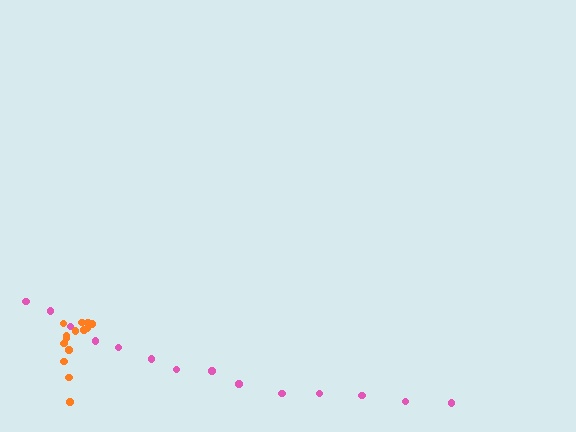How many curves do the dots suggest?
There are 2 distinct paths.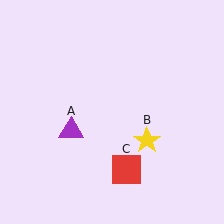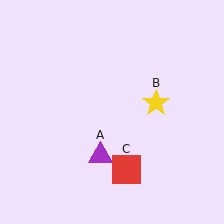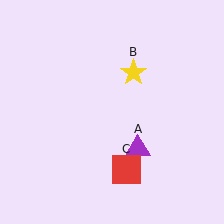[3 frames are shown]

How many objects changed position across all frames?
2 objects changed position: purple triangle (object A), yellow star (object B).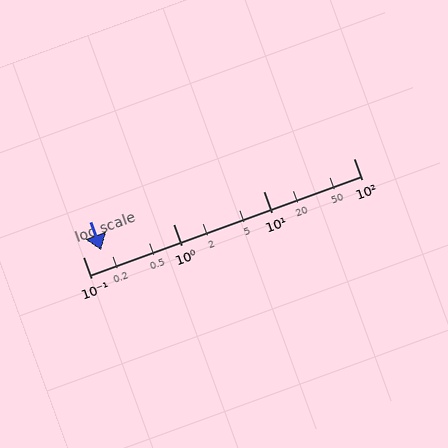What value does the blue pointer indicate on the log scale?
The pointer indicates approximately 0.16.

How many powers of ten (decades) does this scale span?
The scale spans 3 decades, from 0.1 to 100.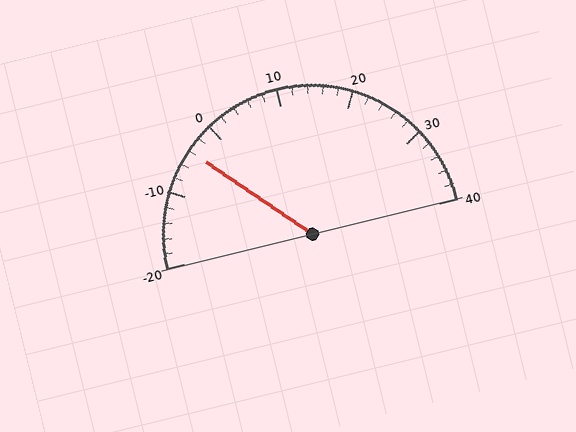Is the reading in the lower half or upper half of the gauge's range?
The reading is in the lower half of the range (-20 to 40).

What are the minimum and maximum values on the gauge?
The gauge ranges from -20 to 40.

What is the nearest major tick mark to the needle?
The nearest major tick mark is 0.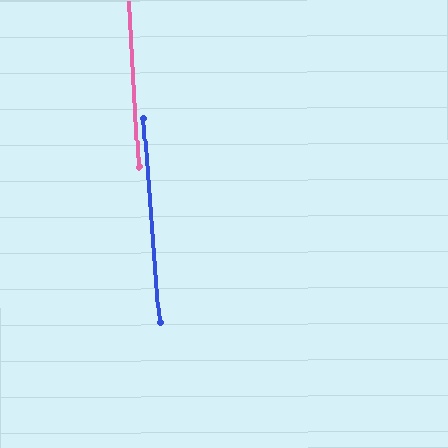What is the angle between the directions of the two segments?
Approximately 1 degree.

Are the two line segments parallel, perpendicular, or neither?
Parallel — their directions differ by only 1.2°.